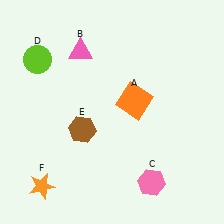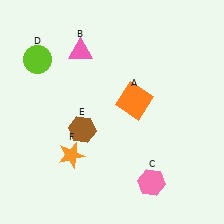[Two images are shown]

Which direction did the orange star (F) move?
The orange star (F) moved up.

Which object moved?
The orange star (F) moved up.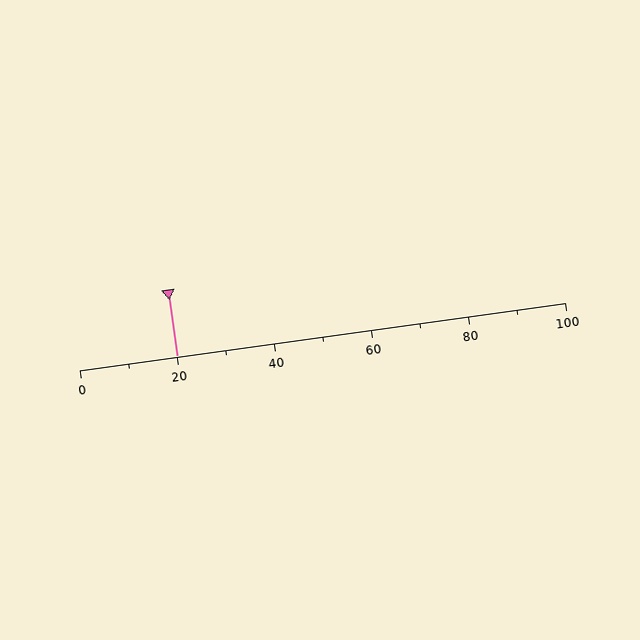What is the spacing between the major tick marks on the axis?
The major ticks are spaced 20 apart.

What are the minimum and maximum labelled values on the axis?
The axis runs from 0 to 100.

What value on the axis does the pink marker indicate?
The marker indicates approximately 20.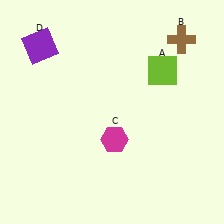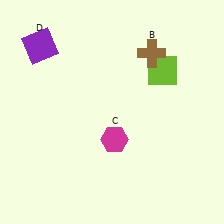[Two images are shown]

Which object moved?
The brown cross (B) moved left.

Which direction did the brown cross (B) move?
The brown cross (B) moved left.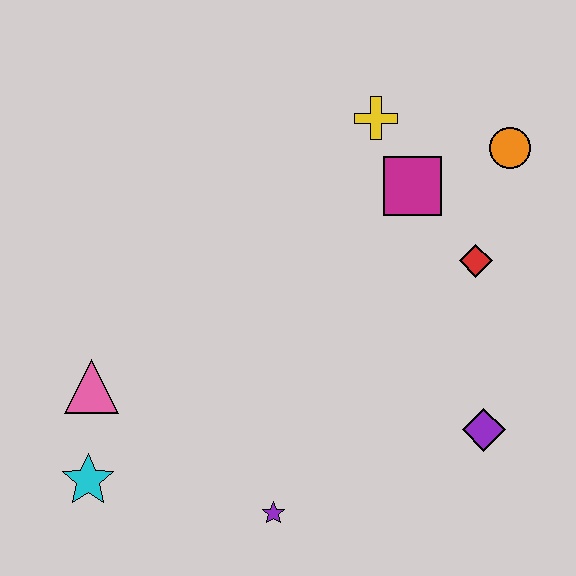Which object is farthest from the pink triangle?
The orange circle is farthest from the pink triangle.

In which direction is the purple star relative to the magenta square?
The purple star is below the magenta square.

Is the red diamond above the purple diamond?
Yes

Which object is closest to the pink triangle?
The cyan star is closest to the pink triangle.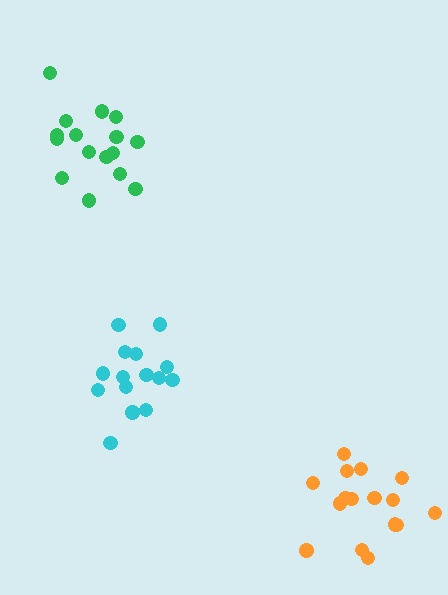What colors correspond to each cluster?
The clusters are colored: green, cyan, orange.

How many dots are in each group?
Group 1: 16 dots, Group 2: 15 dots, Group 3: 16 dots (47 total).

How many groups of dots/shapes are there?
There are 3 groups.